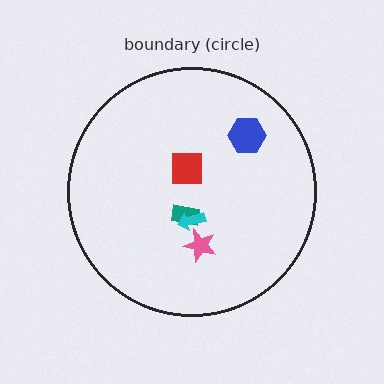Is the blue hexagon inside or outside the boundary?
Inside.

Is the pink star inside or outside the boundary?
Inside.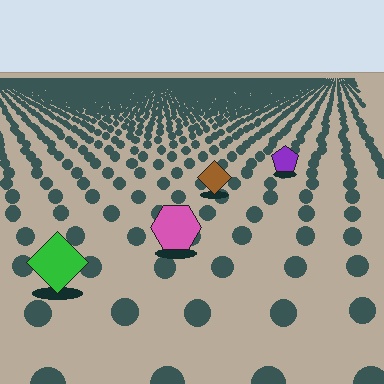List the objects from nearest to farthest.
From nearest to farthest: the green diamond, the pink hexagon, the brown diamond, the purple pentagon.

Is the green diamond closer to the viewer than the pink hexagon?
Yes. The green diamond is closer — you can tell from the texture gradient: the ground texture is coarser near it.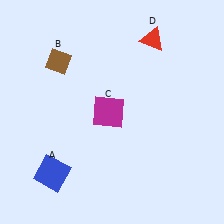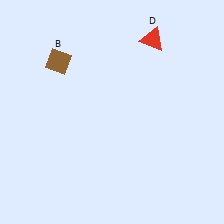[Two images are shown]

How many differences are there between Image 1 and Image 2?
There are 2 differences between the two images.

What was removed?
The blue square (A), the magenta square (C) were removed in Image 2.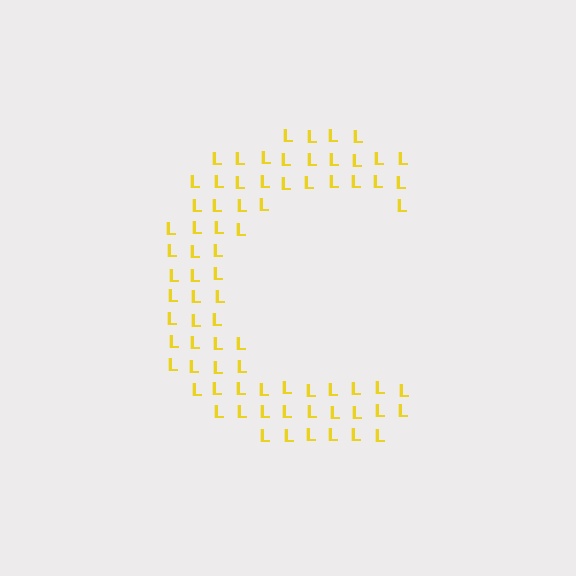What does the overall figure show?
The overall figure shows the letter C.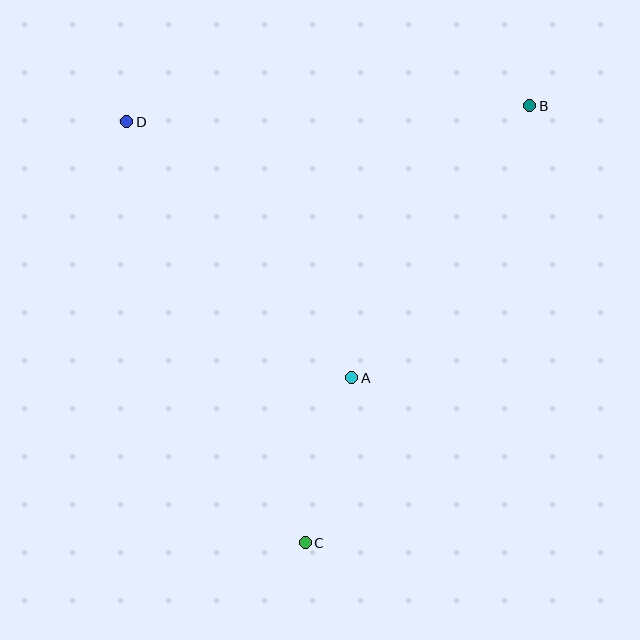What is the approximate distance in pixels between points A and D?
The distance between A and D is approximately 341 pixels.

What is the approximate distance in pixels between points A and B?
The distance between A and B is approximately 325 pixels.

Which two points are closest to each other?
Points A and C are closest to each other.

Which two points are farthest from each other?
Points B and C are farthest from each other.